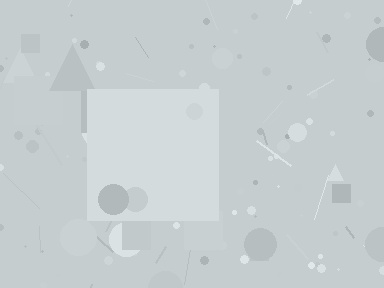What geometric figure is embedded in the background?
A square is embedded in the background.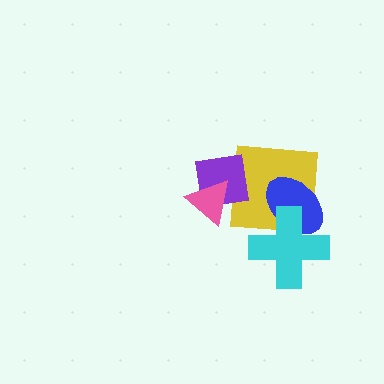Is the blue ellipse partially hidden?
Yes, it is partially covered by another shape.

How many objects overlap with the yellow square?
3 objects overlap with the yellow square.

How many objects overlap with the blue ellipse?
2 objects overlap with the blue ellipse.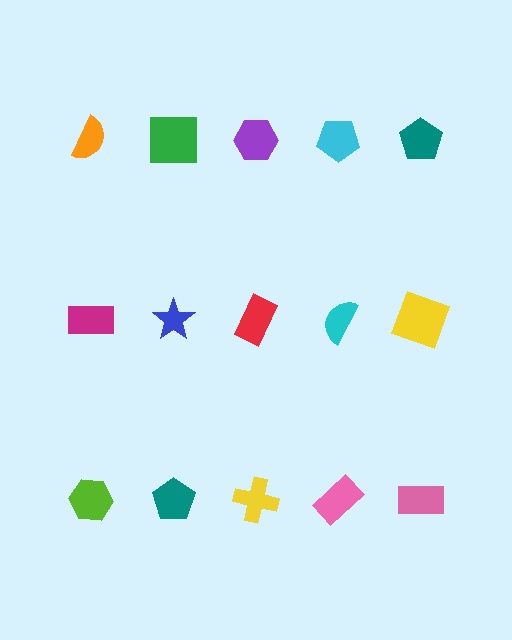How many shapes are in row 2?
5 shapes.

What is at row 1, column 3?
A purple hexagon.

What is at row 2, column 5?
A yellow square.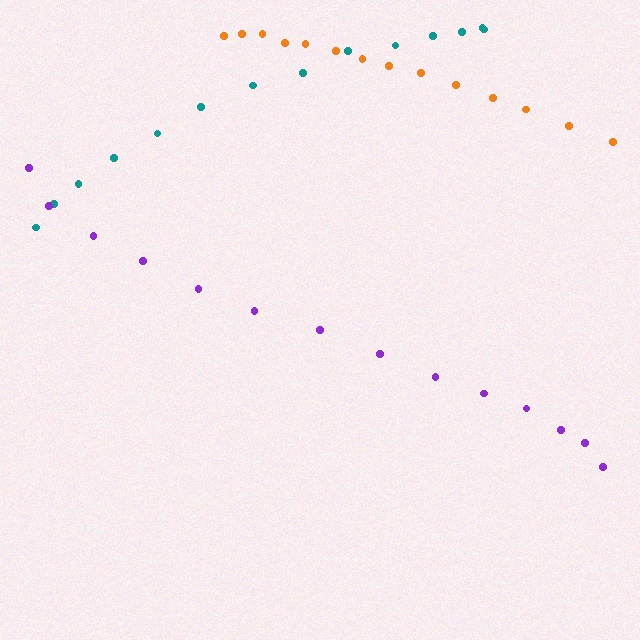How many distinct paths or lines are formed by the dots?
There are 3 distinct paths.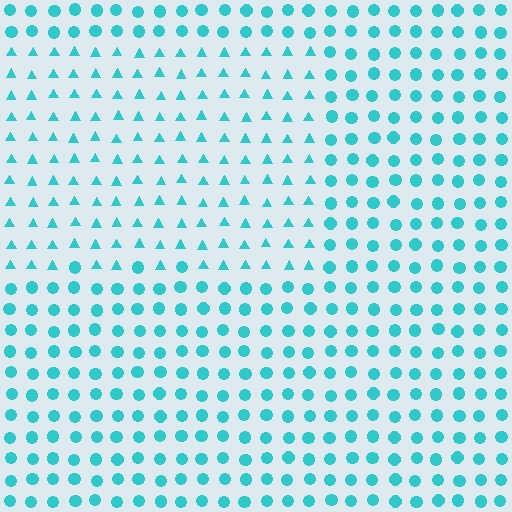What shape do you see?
I see a rectangle.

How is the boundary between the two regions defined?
The boundary is defined by a change in element shape: triangles inside vs. circles outside. All elements share the same color and spacing.